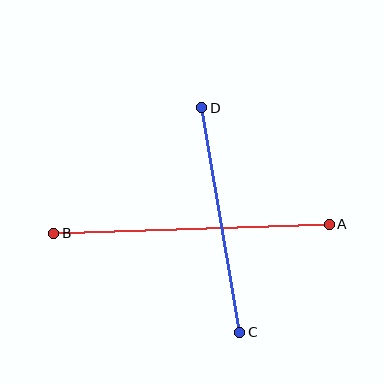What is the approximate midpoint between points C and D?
The midpoint is at approximately (221, 220) pixels.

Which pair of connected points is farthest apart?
Points A and B are farthest apart.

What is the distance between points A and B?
The distance is approximately 276 pixels.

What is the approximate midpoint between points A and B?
The midpoint is at approximately (192, 229) pixels.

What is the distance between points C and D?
The distance is approximately 227 pixels.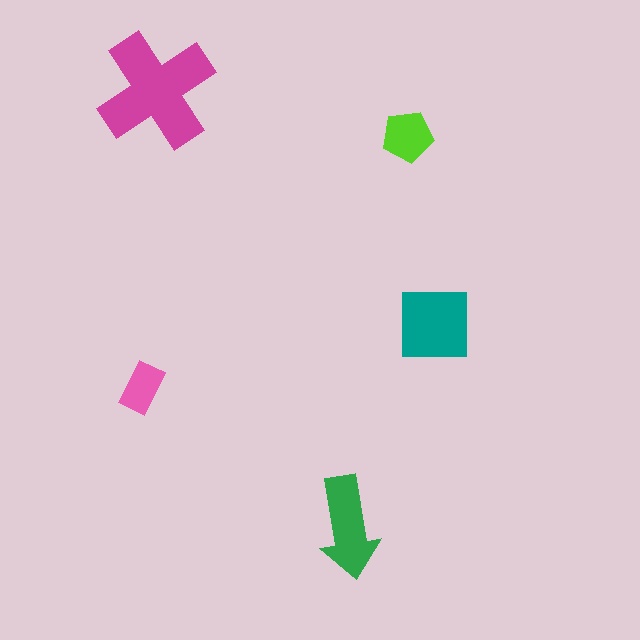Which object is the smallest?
The pink rectangle.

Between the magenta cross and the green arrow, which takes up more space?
The magenta cross.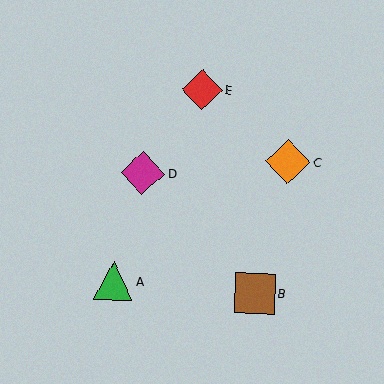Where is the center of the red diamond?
The center of the red diamond is at (202, 90).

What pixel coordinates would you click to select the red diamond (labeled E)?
Click at (202, 90) to select the red diamond E.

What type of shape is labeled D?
Shape D is a magenta diamond.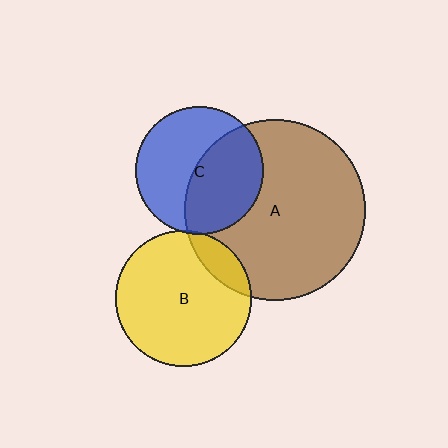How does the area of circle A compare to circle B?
Approximately 1.8 times.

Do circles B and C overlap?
Yes.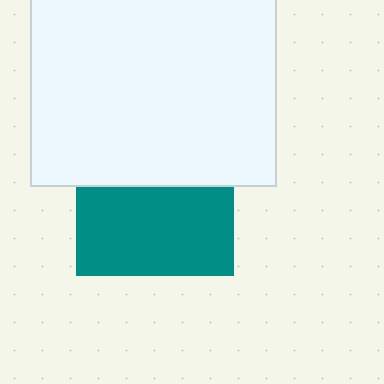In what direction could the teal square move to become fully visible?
The teal square could move down. That would shift it out from behind the white square entirely.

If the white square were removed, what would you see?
You would see the complete teal square.